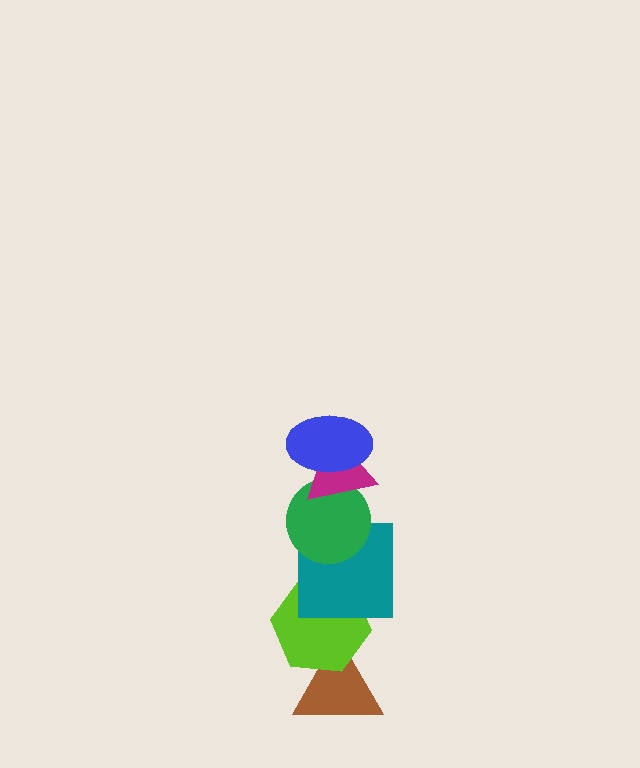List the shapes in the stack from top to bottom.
From top to bottom: the blue ellipse, the magenta triangle, the green circle, the teal square, the lime hexagon, the brown triangle.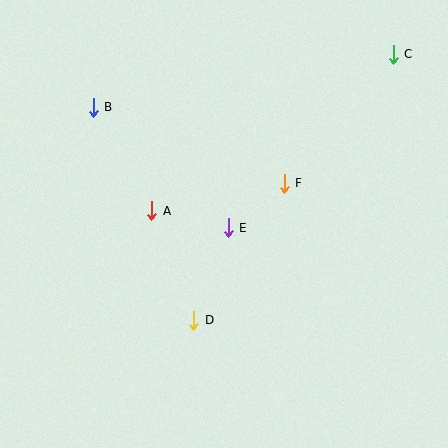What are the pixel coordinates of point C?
Point C is at (393, 54).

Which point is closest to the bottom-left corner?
Point D is closest to the bottom-left corner.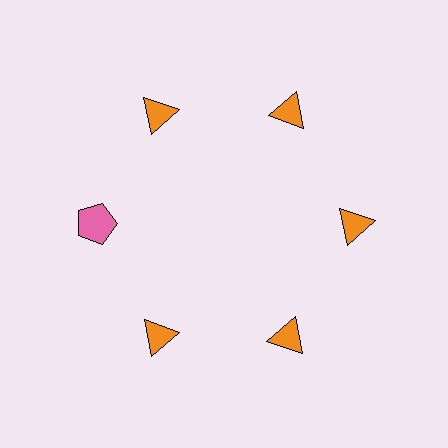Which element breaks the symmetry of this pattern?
The pink pentagon at roughly the 9 o'clock position breaks the symmetry. All other shapes are orange triangles.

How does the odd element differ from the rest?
It differs in both color (pink instead of orange) and shape (pentagon instead of triangle).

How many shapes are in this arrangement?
There are 6 shapes arranged in a ring pattern.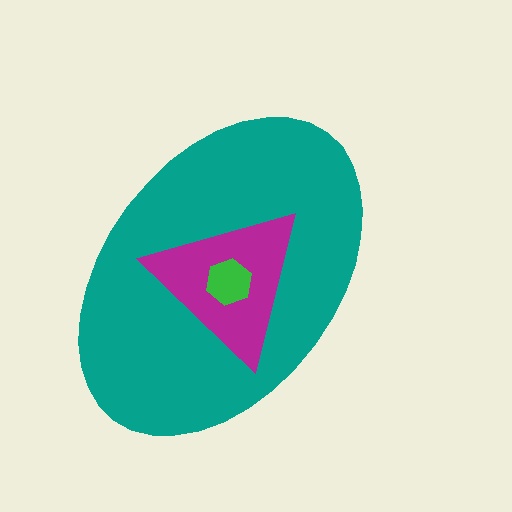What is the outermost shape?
The teal ellipse.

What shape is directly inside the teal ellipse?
The magenta triangle.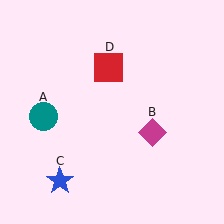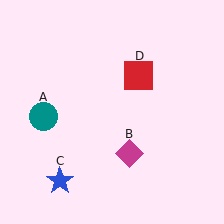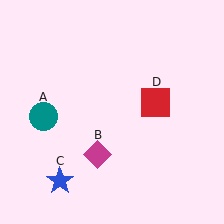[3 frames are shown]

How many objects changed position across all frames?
2 objects changed position: magenta diamond (object B), red square (object D).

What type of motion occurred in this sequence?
The magenta diamond (object B), red square (object D) rotated clockwise around the center of the scene.